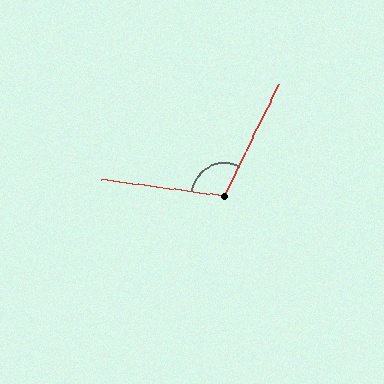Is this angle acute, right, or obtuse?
It is obtuse.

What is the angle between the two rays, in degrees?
Approximately 108 degrees.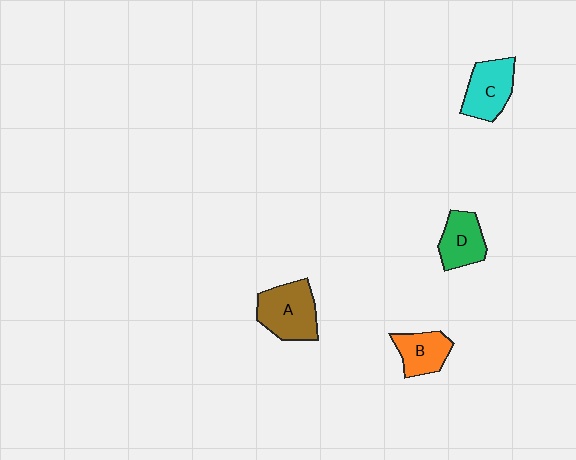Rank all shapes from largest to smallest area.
From largest to smallest: A (brown), C (cyan), D (green), B (orange).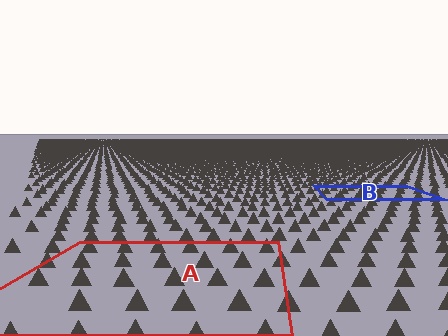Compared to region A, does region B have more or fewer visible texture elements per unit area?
Region B has more texture elements per unit area — they are packed more densely because it is farther away.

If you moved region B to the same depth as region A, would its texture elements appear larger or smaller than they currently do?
They would appear larger. At a closer depth, the same texture elements are projected at a bigger on-screen size.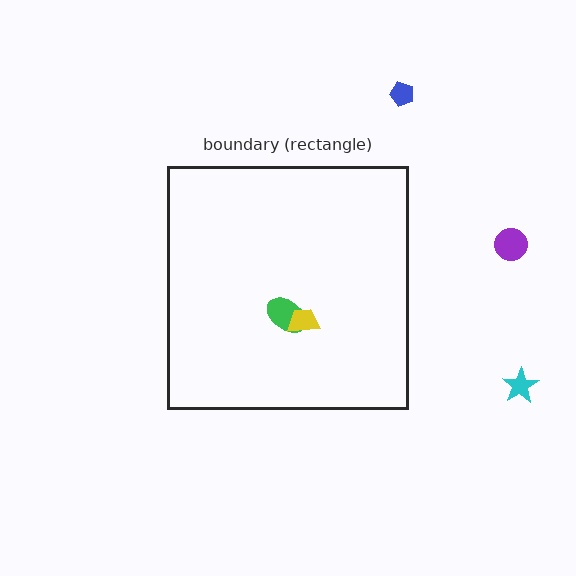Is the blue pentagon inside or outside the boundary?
Outside.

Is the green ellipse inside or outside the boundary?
Inside.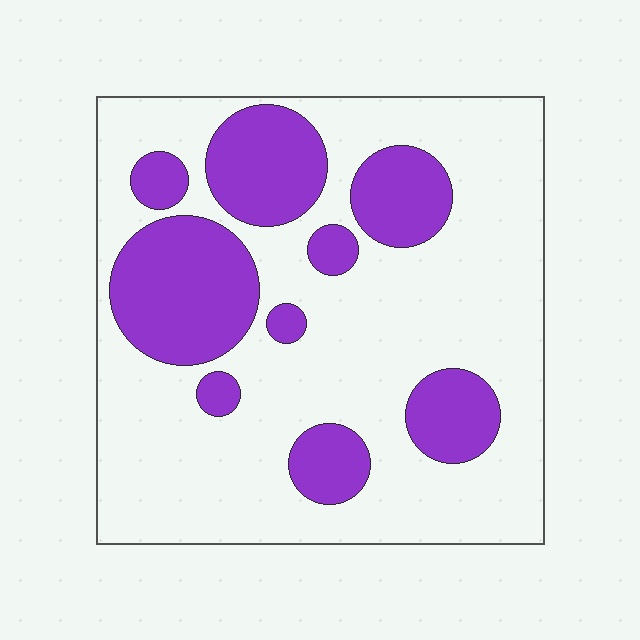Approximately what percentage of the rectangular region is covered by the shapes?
Approximately 30%.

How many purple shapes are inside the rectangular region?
9.